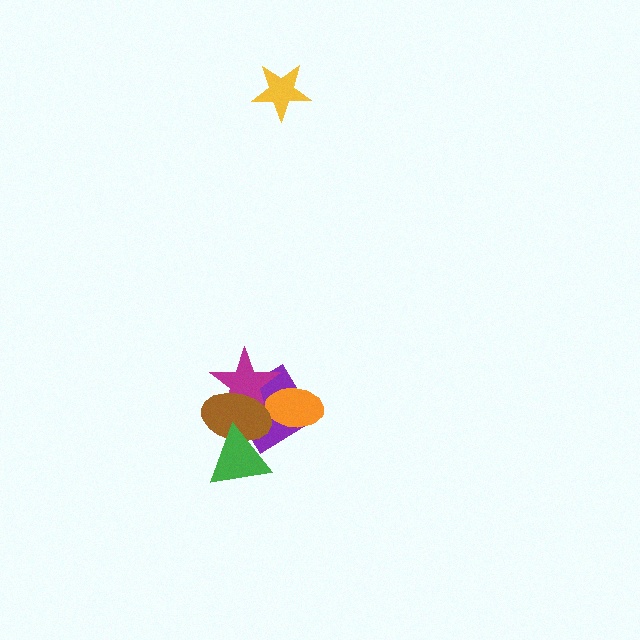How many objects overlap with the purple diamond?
4 objects overlap with the purple diamond.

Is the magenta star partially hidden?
Yes, it is partially covered by another shape.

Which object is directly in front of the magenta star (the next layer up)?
The orange ellipse is directly in front of the magenta star.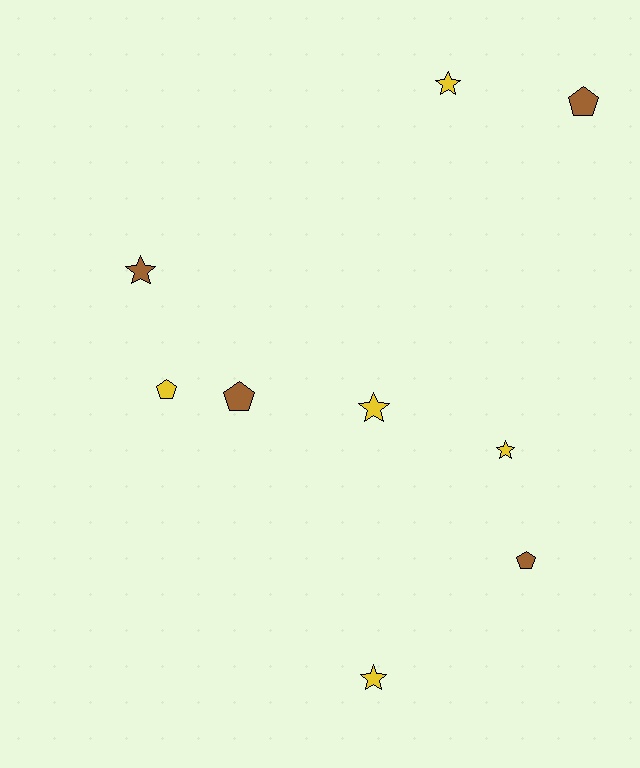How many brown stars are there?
There is 1 brown star.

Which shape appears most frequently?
Star, with 5 objects.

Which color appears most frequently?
Yellow, with 5 objects.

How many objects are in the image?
There are 9 objects.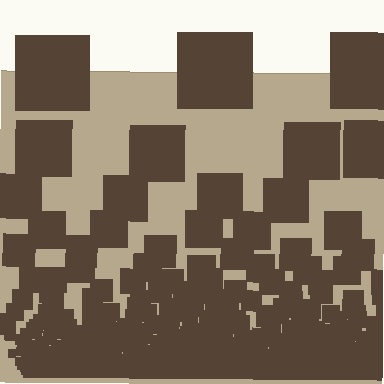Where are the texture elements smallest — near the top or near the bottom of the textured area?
Near the bottom.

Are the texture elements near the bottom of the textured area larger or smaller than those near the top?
Smaller. The gradient is inverted — elements near the bottom are smaller and denser.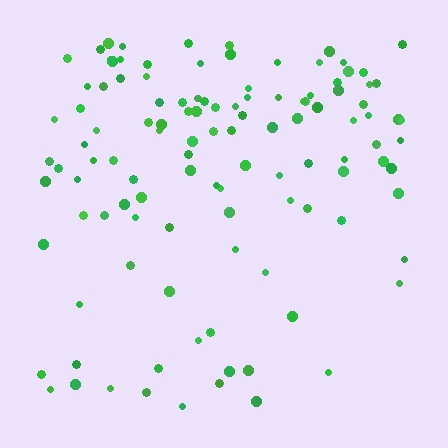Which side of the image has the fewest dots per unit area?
The bottom.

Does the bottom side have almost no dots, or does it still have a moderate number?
Still a moderate number, just noticeably fewer than the top.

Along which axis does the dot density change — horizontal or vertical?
Vertical.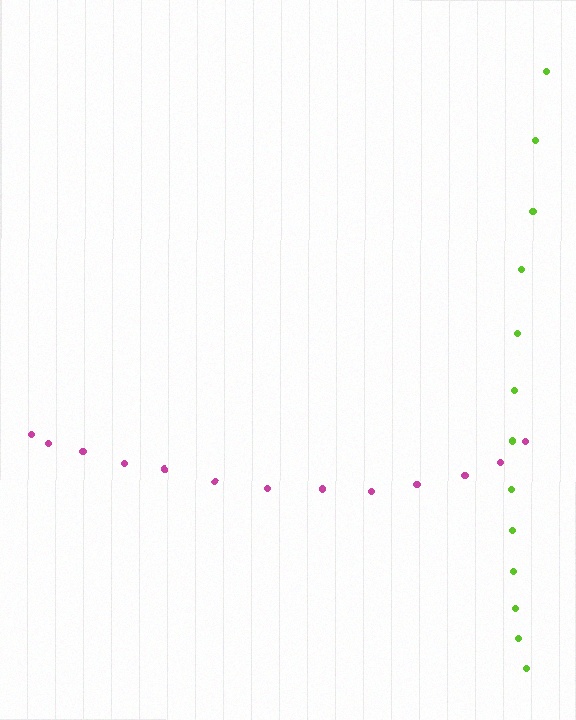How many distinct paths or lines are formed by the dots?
There are 2 distinct paths.